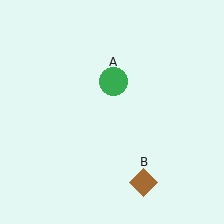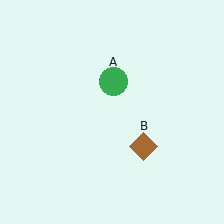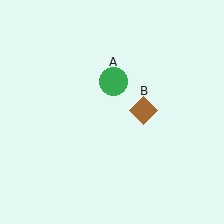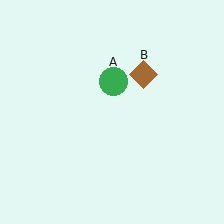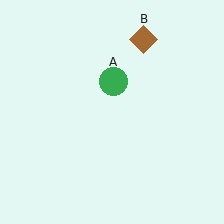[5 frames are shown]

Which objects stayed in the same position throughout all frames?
Green circle (object A) remained stationary.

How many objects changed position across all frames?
1 object changed position: brown diamond (object B).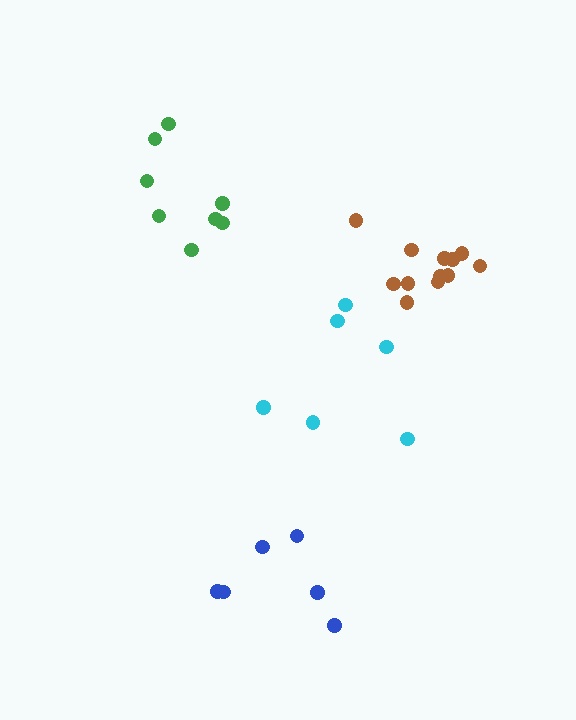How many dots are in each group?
Group 1: 6 dots, Group 2: 8 dots, Group 3: 12 dots, Group 4: 6 dots (32 total).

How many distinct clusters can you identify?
There are 4 distinct clusters.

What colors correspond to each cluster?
The clusters are colored: cyan, green, brown, blue.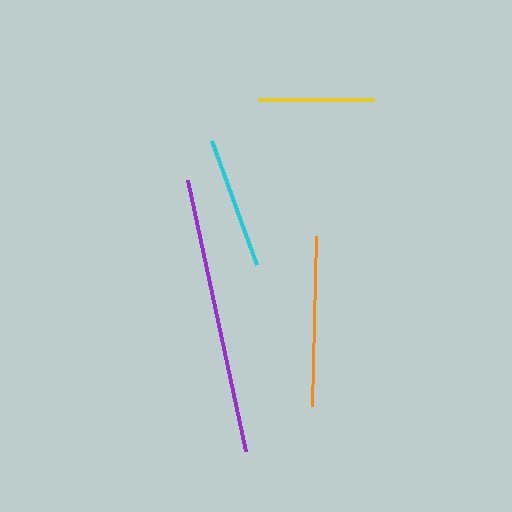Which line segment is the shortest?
The yellow line is the shortest at approximately 116 pixels.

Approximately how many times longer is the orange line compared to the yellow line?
The orange line is approximately 1.5 times the length of the yellow line.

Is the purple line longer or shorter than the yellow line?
The purple line is longer than the yellow line.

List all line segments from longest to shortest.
From longest to shortest: purple, orange, cyan, yellow.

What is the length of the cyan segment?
The cyan segment is approximately 131 pixels long.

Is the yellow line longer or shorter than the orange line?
The orange line is longer than the yellow line.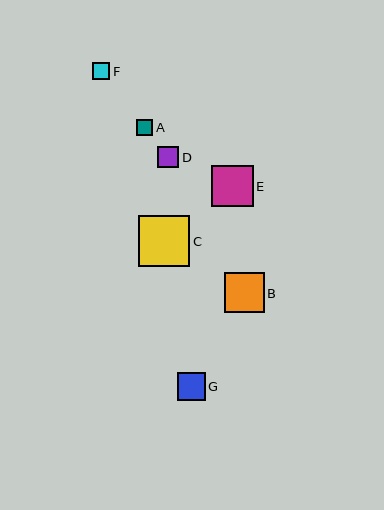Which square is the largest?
Square C is the largest with a size of approximately 51 pixels.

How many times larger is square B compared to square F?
Square B is approximately 2.3 times the size of square F.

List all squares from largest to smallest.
From largest to smallest: C, E, B, G, D, F, A.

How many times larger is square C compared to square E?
Square C is approximately 1.2 times the size of square E.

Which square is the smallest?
Square A is the smallest with a size of approximately 16 pixels.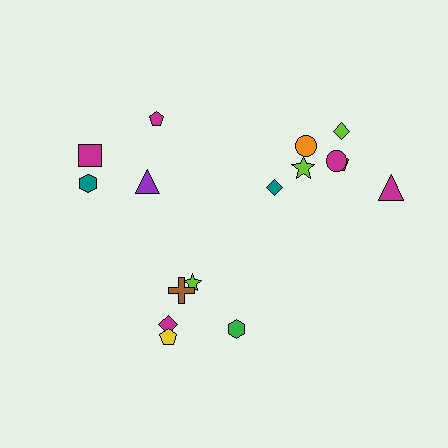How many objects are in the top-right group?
There are 7 objects.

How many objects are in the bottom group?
There are 5 objects.